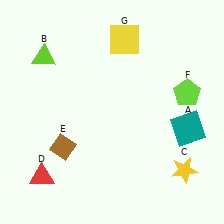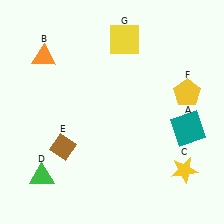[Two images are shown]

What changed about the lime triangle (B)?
In Image 1, B is lime. In Image 2, it changed to orange.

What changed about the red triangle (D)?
In Image 1, D is red. In Image 2, it changed to green.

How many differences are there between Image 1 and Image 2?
There are 3 differences between the two images.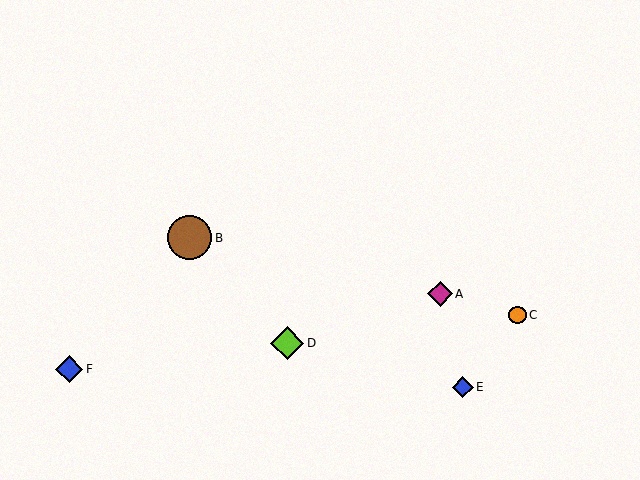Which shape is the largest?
The brown circle (labeled B) is the largest.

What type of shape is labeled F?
Shape F is a blue diamond.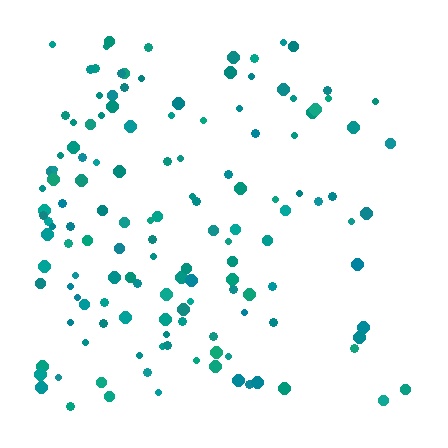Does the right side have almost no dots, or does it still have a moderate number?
Still a moderate number, just noticeably fewer than the left.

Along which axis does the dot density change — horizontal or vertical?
Horizontal.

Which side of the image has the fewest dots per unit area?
The right.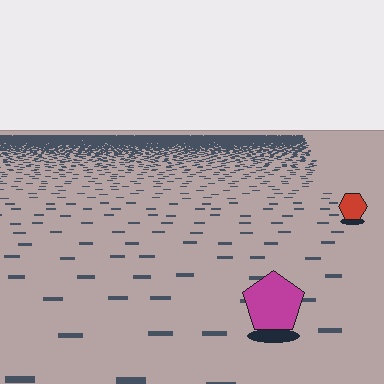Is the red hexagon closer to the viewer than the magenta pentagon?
No. The magenta pentagon is closer — you can tell from the texture gradient: the ground texture is coarser near it.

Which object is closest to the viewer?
The magenta pentagon is closest. The texture marks near it are larger and more spread out.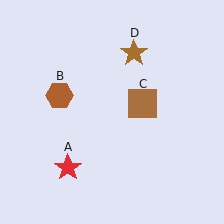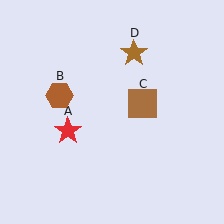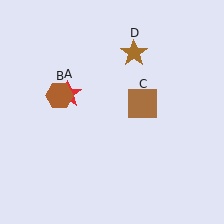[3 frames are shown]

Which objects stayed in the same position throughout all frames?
Brown hexagon (object B) and brown square (object C) and brown star (object D) remained stationary.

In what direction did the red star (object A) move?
The red star (object A) moved up.